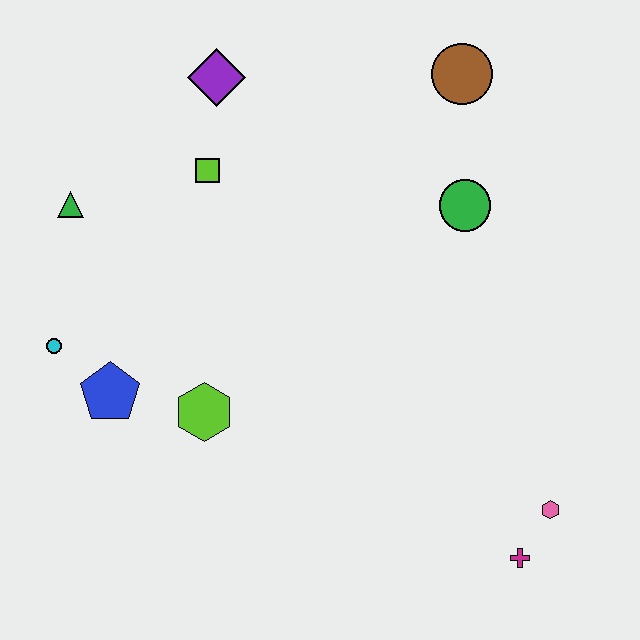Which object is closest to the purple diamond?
The lime square is closest to the purple diamond.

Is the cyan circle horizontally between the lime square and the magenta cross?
No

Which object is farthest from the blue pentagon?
The brown circle is farthest from the blue pentagon.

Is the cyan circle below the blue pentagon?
No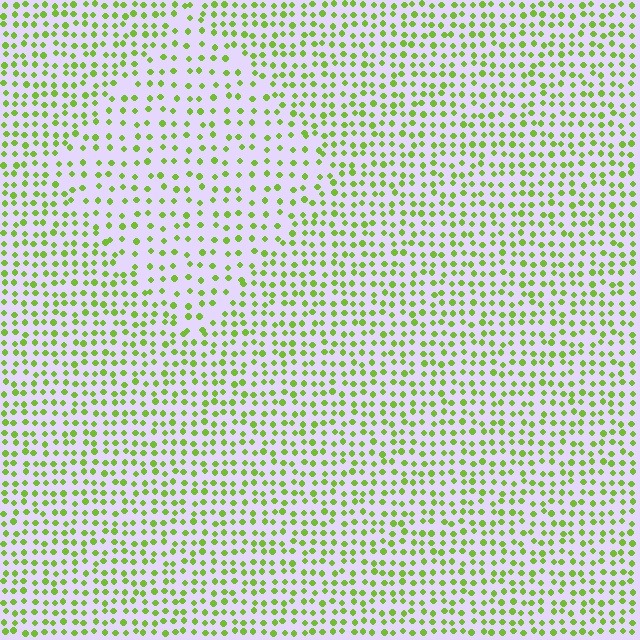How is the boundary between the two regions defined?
The boundary is defined by a change in element density (approximately 1.7x ratio). All elements are the same color, size, and shape.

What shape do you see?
I see a diamond.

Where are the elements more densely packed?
The elements are more densely packed outside the diamond boundary.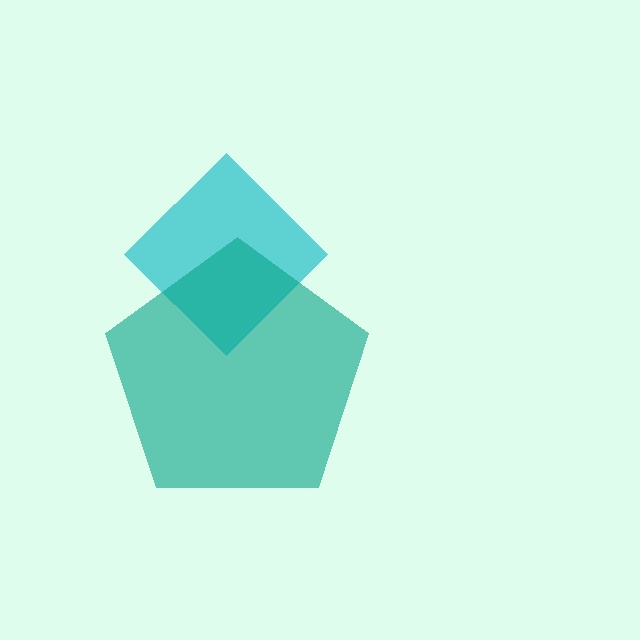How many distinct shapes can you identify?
There are 2 distinct shapes: a cyan diamond, a teal pentagon.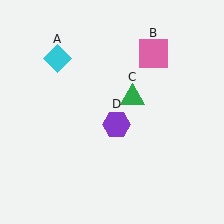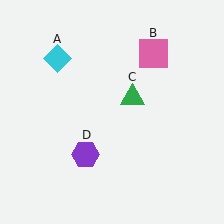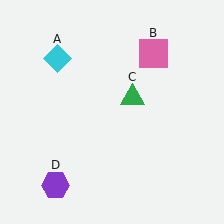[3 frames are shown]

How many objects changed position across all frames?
1 object changed position: purple hexagon (object D).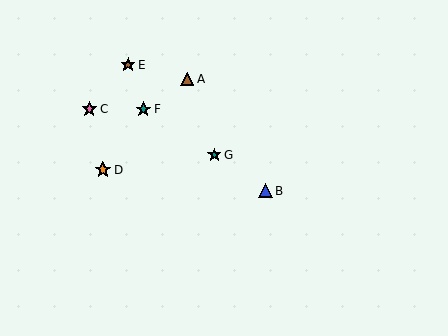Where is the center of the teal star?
The center of the teal star is at (143, 109).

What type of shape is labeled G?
Shape G is a teal star.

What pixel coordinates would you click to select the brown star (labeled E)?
Click at (128, 65) to select the brown star E.